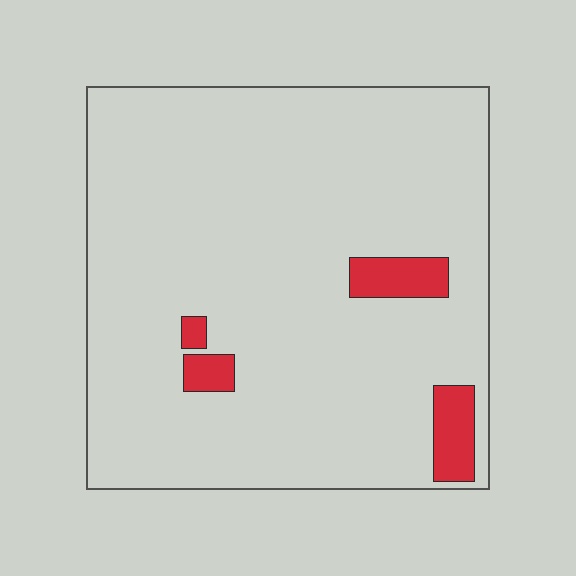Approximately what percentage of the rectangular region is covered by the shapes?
Approximately 5%.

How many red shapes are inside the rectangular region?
4.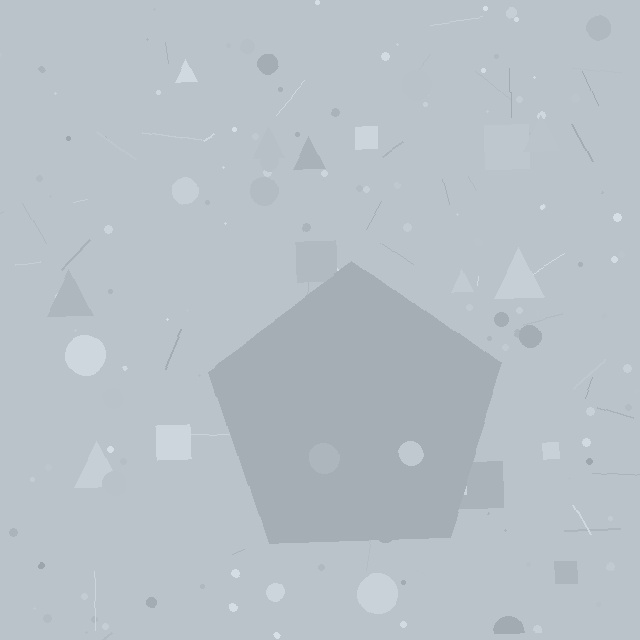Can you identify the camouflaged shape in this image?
The camouflaged shape is a pentagon.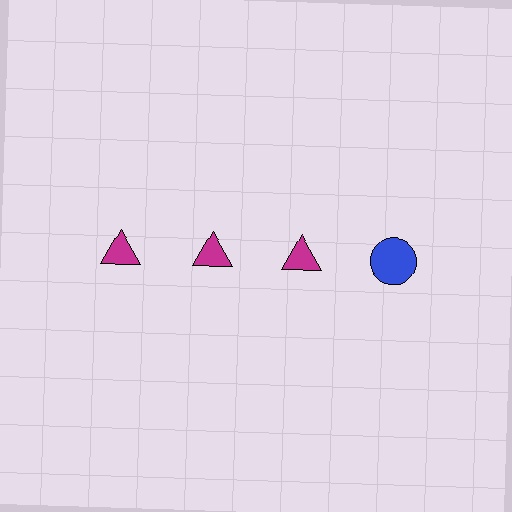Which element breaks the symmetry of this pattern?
The blue circle in the top row, second from right column breaks the symmetry. All other shapes are magenta triangles.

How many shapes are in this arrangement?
There are 4 shapes arranged in a grid pattern.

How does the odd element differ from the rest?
It differs in both color (blue instead of magenta) and shape (circle instead of triangle).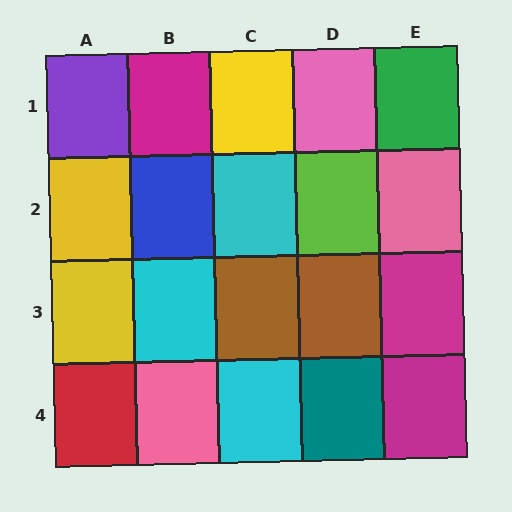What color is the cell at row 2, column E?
Pink.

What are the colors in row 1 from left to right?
Purple, magenta, yellow, pink, green.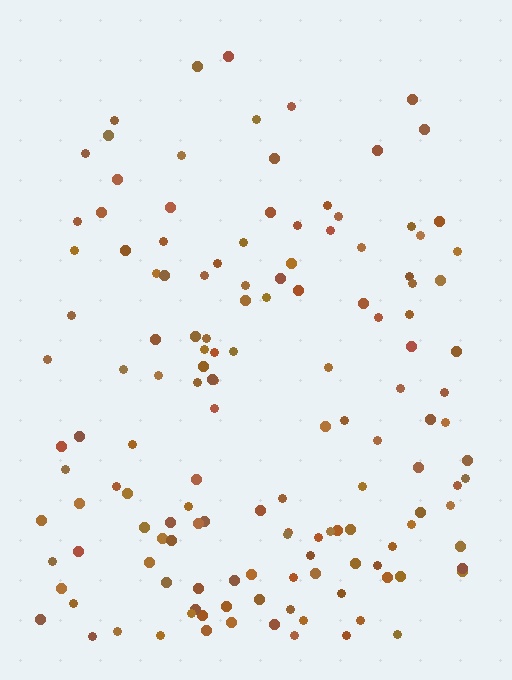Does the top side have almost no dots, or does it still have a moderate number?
Still a moderate number, just noticeably fewer than the bottom.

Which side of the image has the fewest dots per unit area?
The top.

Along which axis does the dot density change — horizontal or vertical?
Vertical.